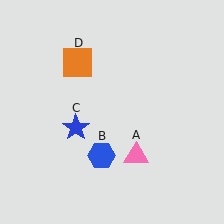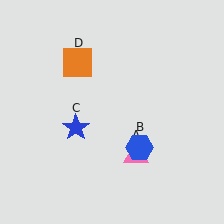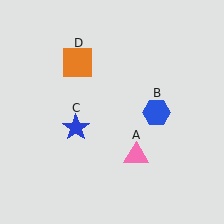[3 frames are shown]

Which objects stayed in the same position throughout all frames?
Pink triangle (object A) and blue star (object C) and orange square (object D) remained stationary.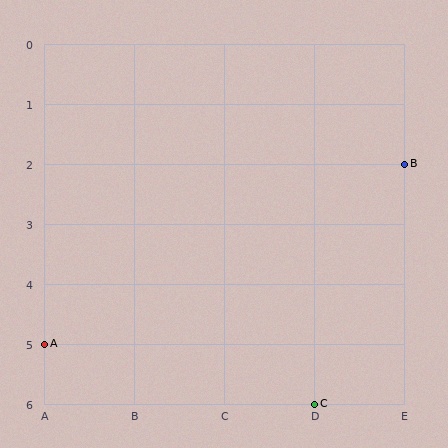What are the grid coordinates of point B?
Point B is at grid coordinates (E, 2).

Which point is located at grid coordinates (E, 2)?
Point B is at (E, 2).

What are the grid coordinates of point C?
Point C is at grid coordinates (D, 6).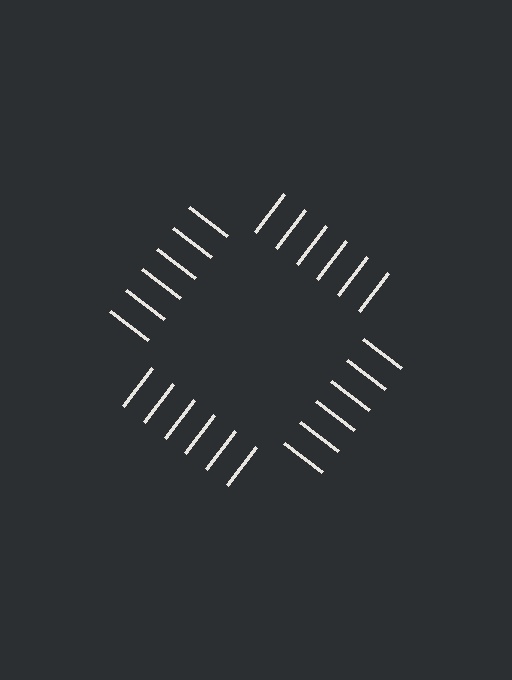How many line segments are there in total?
24 — 6 along each of the 4 edges.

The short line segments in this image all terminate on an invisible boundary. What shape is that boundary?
An illusory square — the line segments terminate on its edges but no continuous stroke is drawn.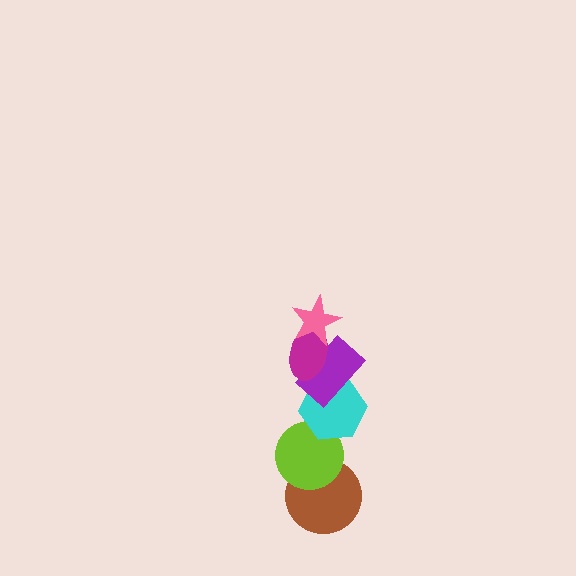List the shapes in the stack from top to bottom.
From top to bottom: the pink star, the magenta ellipse, the purple rectangle, the cyan hexagon, the lime circle, the brown circle.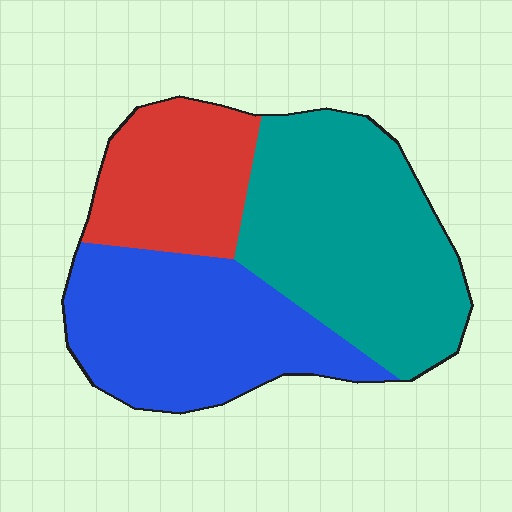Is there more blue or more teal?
Teal.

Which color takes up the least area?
Red, at roughly 20%.